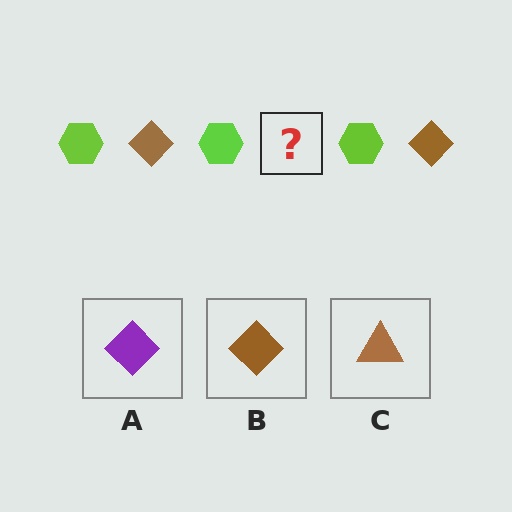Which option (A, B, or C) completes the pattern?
B.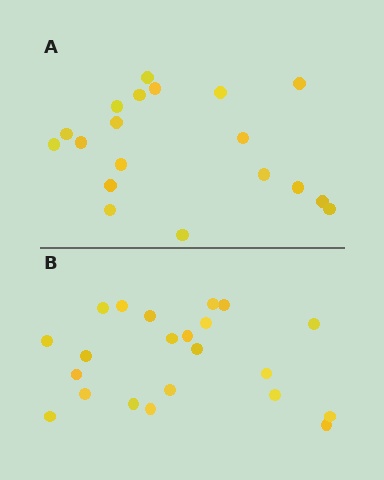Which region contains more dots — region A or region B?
Region B (the bottom region) has more dots.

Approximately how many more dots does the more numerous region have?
Region B has just a few more — roughly 2 or 3 more dots than region A.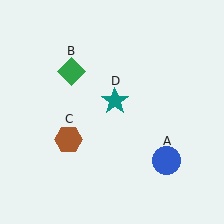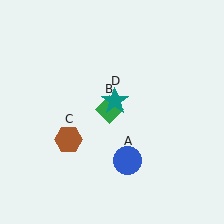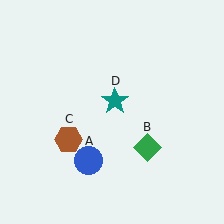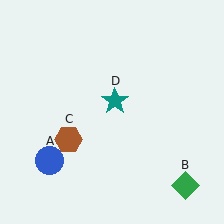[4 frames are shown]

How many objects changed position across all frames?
2 objects changed position: blue circle (object A), green diamond (object B).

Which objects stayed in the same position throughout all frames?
Brown hexagon (object C) and teal star (object D) remained stationary.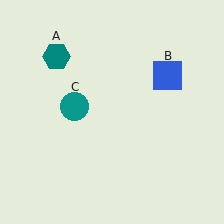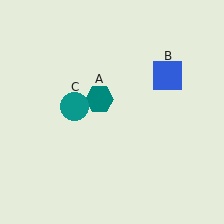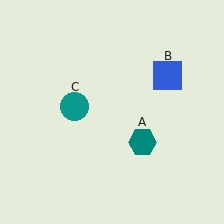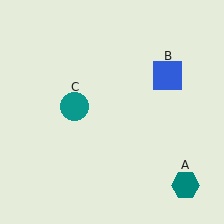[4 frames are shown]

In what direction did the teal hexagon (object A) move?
The teal hexagon (object A) moved down and to the right.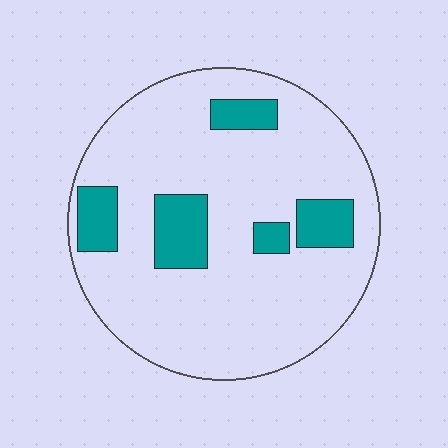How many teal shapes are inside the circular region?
5.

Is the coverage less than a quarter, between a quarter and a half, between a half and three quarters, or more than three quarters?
Less than a quarter.